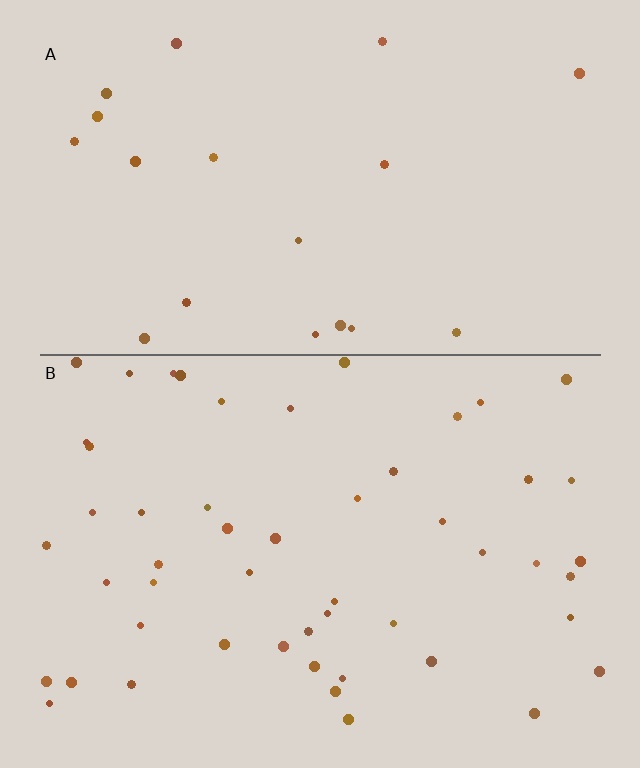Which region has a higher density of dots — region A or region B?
B (the bottom).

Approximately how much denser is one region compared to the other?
Approximately 2.6× — region B over region A.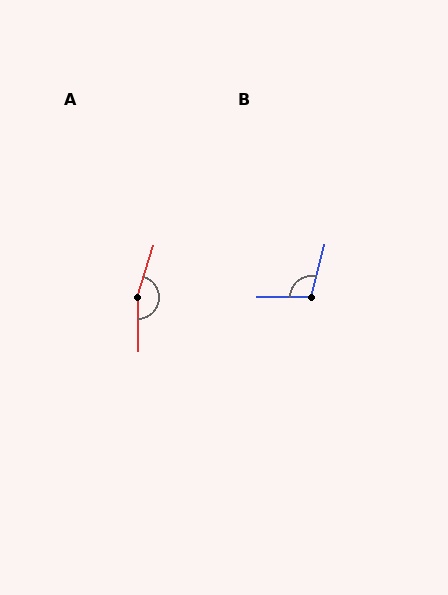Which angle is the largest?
A, at approximately 161 degrees.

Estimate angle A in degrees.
Approximately 161 degrees.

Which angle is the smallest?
B, at approximately 104 degrees.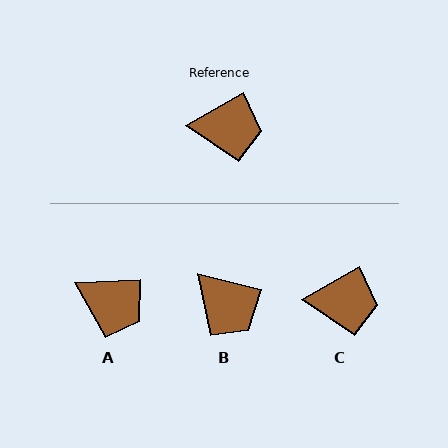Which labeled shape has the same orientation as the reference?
C.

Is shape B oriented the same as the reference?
No, it is off by about 43 degrees.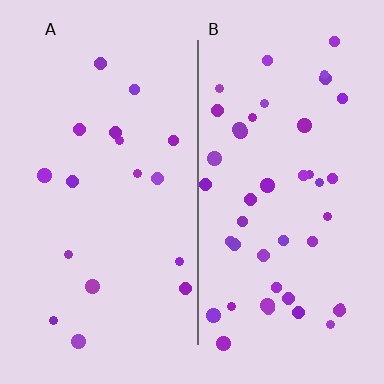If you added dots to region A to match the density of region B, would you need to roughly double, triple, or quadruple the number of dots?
Approximately triple.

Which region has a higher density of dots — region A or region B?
B (the right).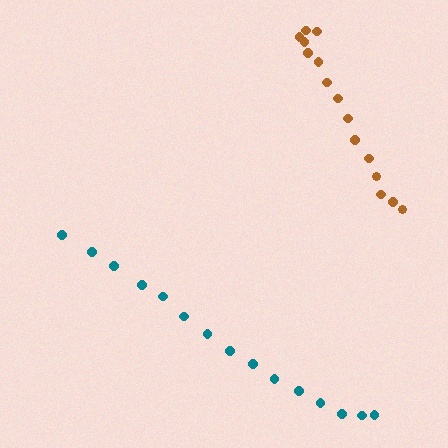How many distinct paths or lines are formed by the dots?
There are 2 distinct paths.